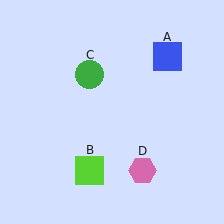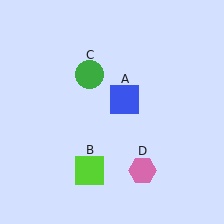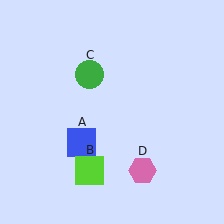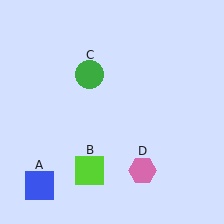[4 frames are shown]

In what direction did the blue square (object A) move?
The blue square (object A) moved down and to the left.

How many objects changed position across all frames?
1 object changed position: blue square (object A).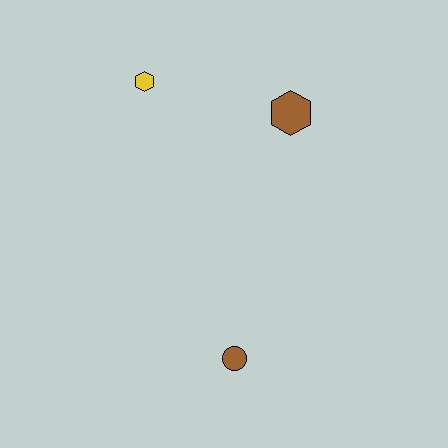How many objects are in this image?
There are 3 objects.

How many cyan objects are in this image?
There are no cyan objects.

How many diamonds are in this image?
There are no diamonds.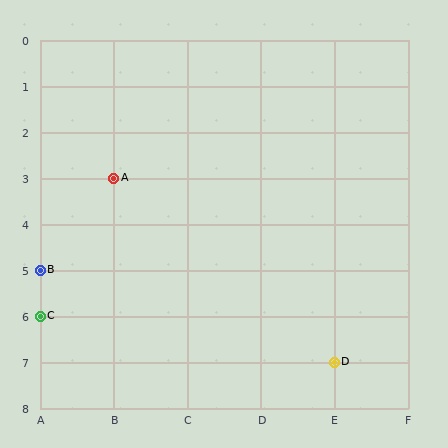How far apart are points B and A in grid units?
Points B and A are 1 column and 2 rows apart (about 2.2 grid units diagonally).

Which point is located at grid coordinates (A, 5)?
Point B is at (A, 5).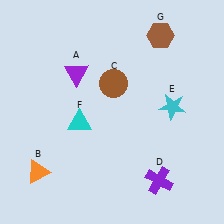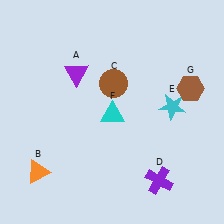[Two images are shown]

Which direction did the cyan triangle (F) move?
The cyan triangle (F) moved right.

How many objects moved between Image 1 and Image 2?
2 objects moved between the two images.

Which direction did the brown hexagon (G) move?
The brown hexagon (G) moved down.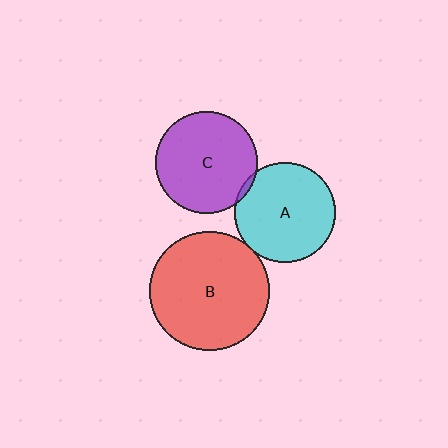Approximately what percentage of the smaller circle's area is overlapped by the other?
Approximately 5%.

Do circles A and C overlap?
Yes.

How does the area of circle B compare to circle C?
Approximately 1.4 times.